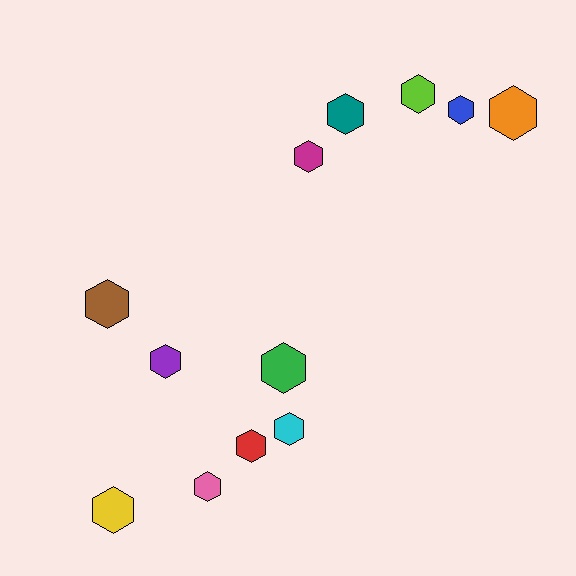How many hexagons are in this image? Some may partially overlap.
There are 12 hexagons.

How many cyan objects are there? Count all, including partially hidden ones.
There is 1 cyan object.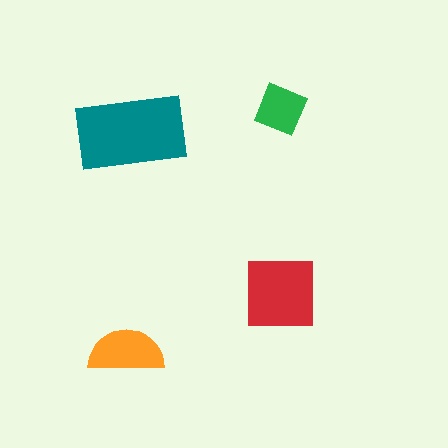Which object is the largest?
The teal rectangle.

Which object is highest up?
The green diamond is topmost.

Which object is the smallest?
The green diamond.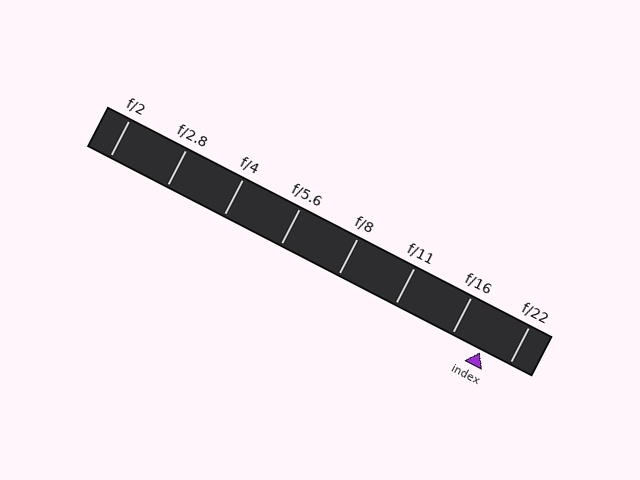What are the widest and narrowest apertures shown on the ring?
The widest aperture shown is f/2 and the narrowest is f/22.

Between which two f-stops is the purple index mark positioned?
The index mark is between f/16 and f/22.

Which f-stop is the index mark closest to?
The index mark is closest to f/22.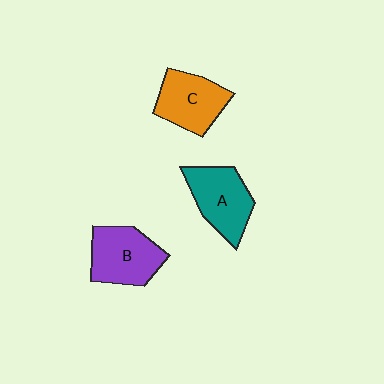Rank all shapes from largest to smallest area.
From largest to smallest: B (purple), A (teal), C (orange).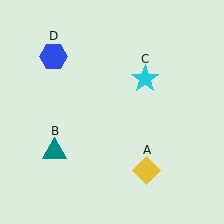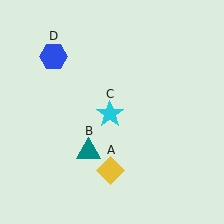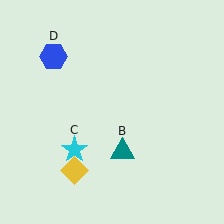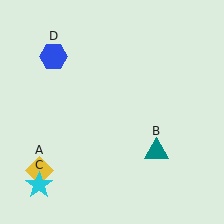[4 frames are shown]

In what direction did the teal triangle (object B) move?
The teal triangle (object B) moved right.